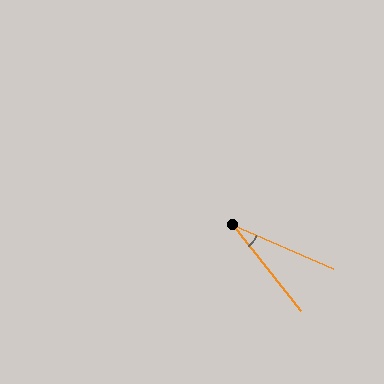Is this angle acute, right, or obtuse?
It is acute.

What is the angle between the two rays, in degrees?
Approximately 28 degrees.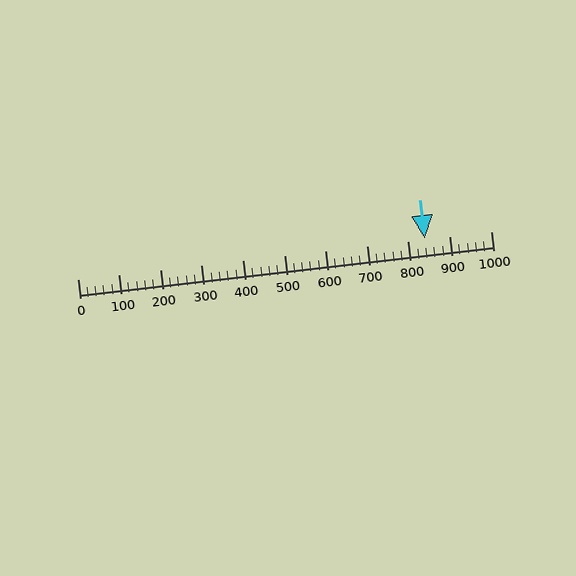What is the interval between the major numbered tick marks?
The major tick marks are spaced 100 units apart.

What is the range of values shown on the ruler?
The ruler shows values from 0 to 1000.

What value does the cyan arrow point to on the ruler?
The cyan arrow points to approximately 841.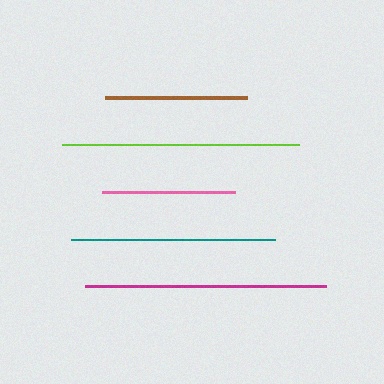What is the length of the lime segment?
The lime segment is approximately 237 pixels long.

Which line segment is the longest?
The magenta line is the longest at approximately 241 pixels.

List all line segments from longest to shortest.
From longest to shortest: magenta, lime, teal, brown, pink.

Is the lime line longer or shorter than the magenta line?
The magenta line is longer than the lime line.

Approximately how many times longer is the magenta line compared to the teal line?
The magenta line is approximately 1.2 times the length of the teal line.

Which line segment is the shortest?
The pink line is the shortest at approximately 133 pixels.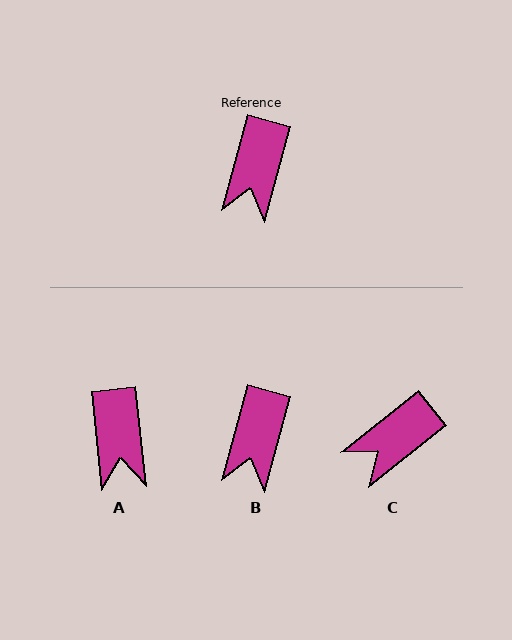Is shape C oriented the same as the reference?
No, it is off by about 36 degrees.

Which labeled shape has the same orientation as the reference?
B.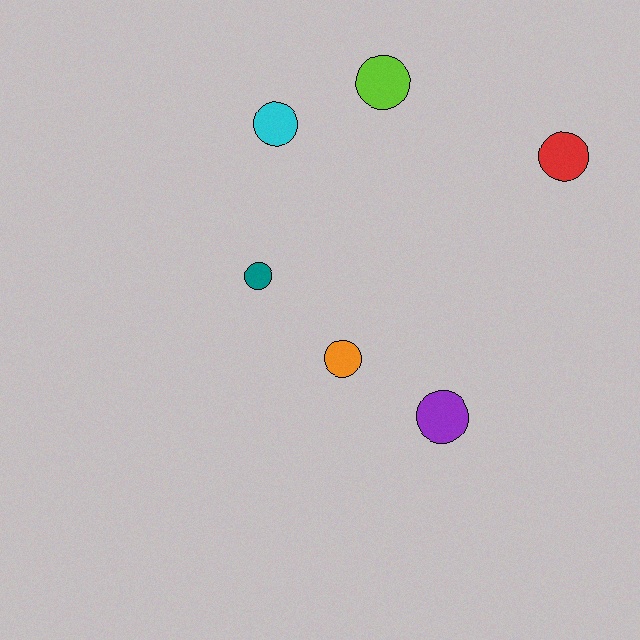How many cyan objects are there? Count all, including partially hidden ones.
There is 1 cyan object.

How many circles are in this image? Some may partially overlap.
There are 6 circles.